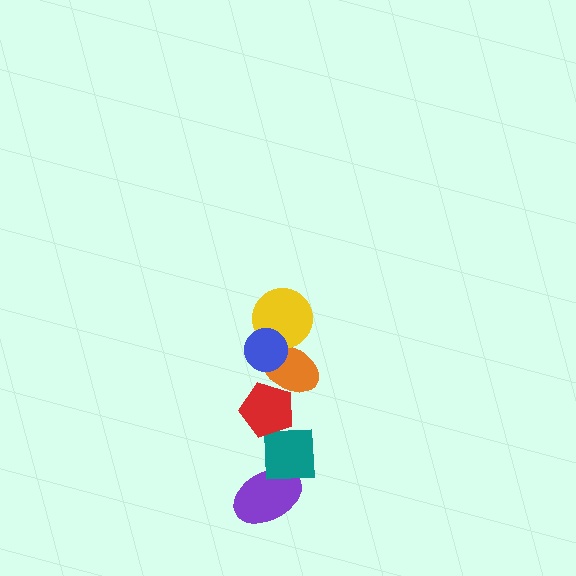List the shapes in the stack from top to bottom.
From top to bottom: the blue circle, the yellow circle, the orange ellipse, the red pentagon, the teal square, the purple ellipse.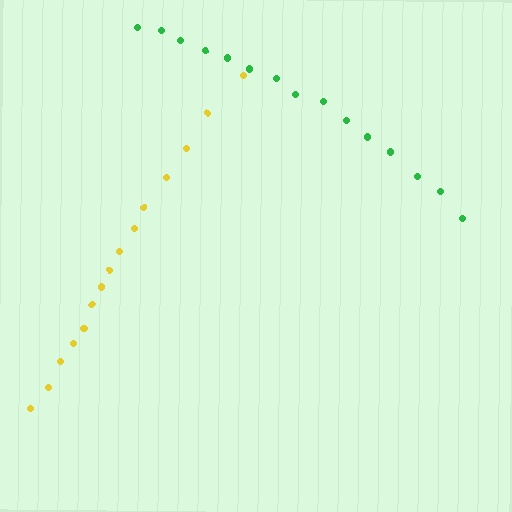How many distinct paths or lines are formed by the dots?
There are 2 distinct paths.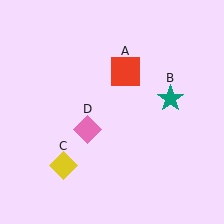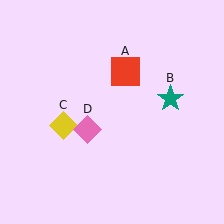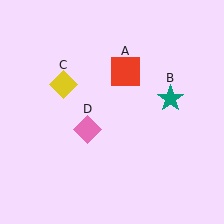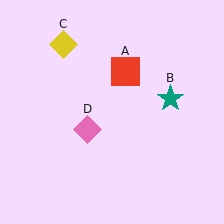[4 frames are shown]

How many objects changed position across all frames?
1 object changed position: yellow diamond (object C).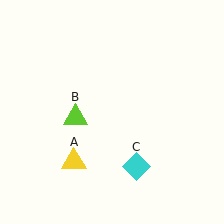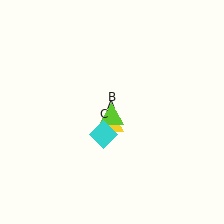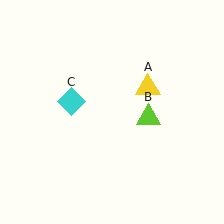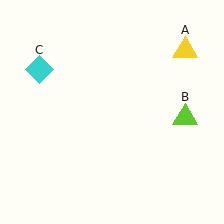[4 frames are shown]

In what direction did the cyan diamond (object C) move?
The cyan diamond (object C) moved up and to the left.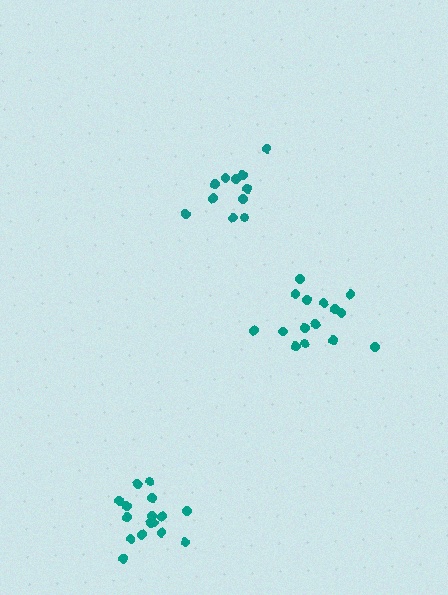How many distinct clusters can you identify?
There are 3 distinct clusters.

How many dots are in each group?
Group 1: 11 dots, Group 2: 15 dots, Group 3: 16 dots (42 total).